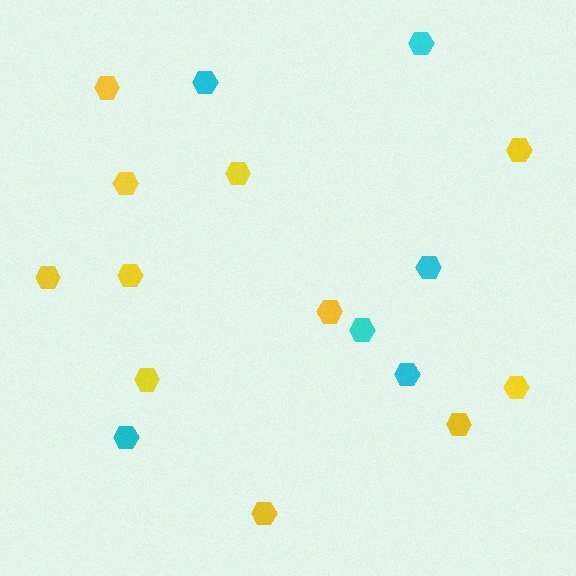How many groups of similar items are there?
There are 2 groups: one group of yellow hexagons (11) and one group of cyan hexagons (6).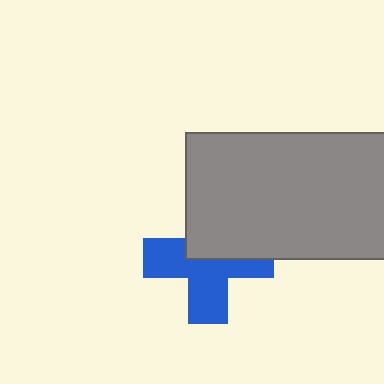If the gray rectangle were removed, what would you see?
You would see the complete blue cross.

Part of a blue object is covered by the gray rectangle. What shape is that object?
It is a cross.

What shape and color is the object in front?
The object in front is a gray rectangle.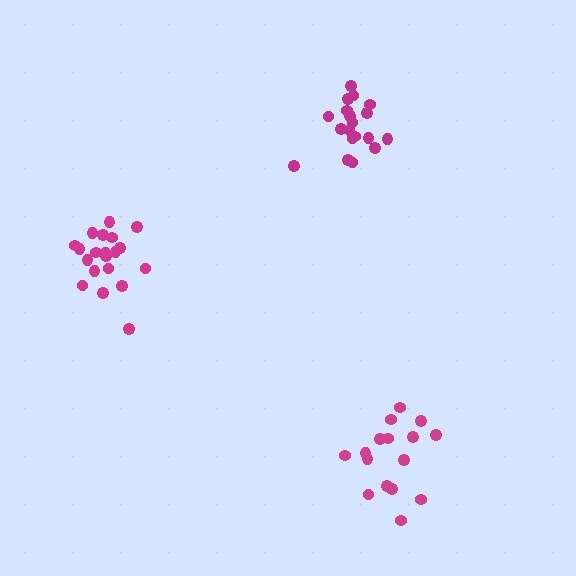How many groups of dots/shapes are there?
There are 3 groups.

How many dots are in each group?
Group 1: 16 dots, Group 2: 20 dots, Group 3: 19 dots (55 total).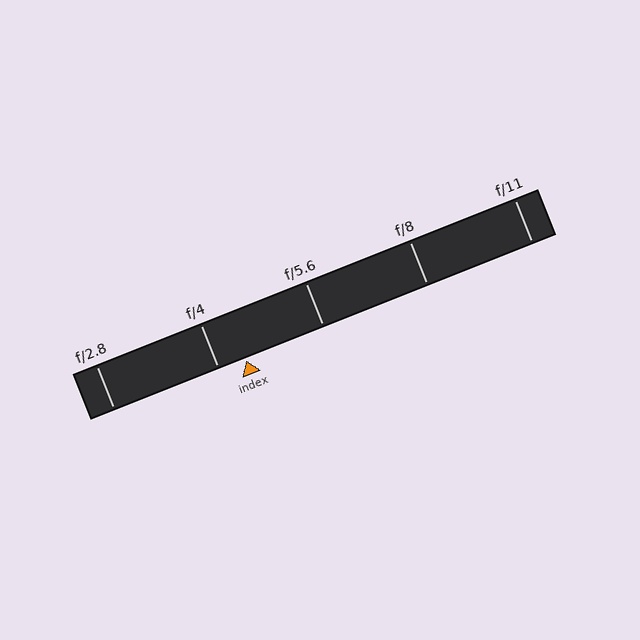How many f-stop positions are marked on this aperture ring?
There are 5 f-stop positions marked.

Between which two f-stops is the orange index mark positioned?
The index mark is between f/4 and f/5.6.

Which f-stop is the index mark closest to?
The index mark is closest to f/4.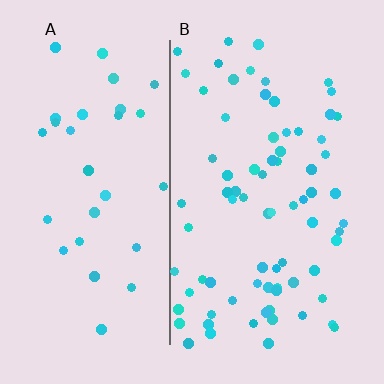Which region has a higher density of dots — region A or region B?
B (the right).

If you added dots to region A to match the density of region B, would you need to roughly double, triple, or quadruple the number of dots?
Approximately double.